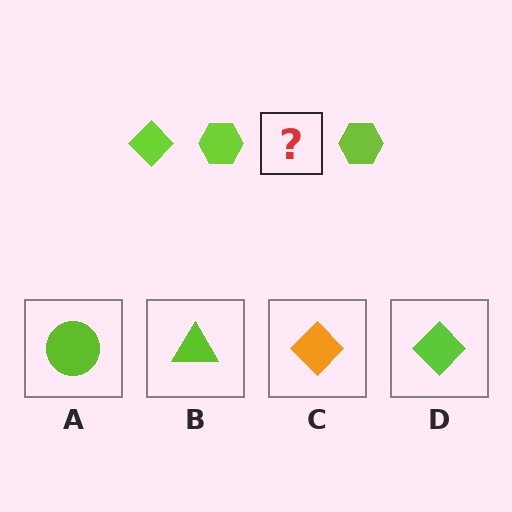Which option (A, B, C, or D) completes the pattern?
D.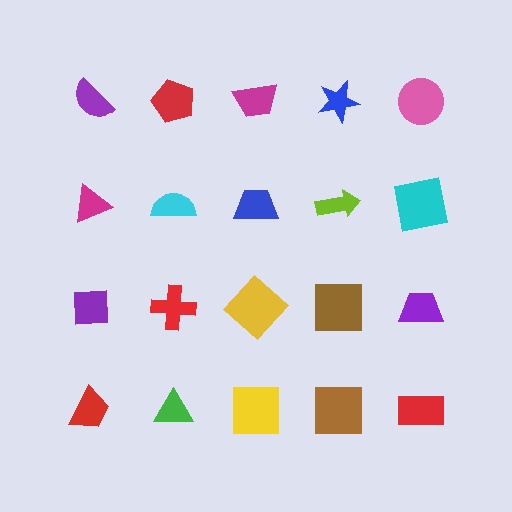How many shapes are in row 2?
5 shapes.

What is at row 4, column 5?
A red rectangle.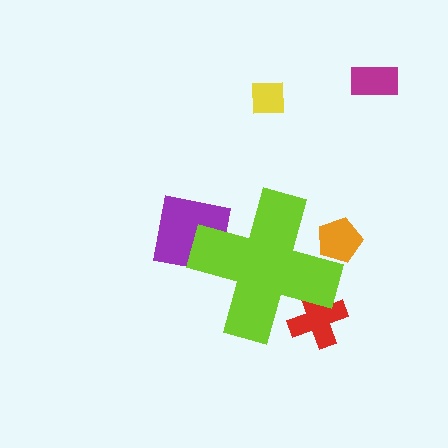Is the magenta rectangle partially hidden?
No, the magenta rectangle is fully visible.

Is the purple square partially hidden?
Yes, the purple square is partially hidden behind the lime cross.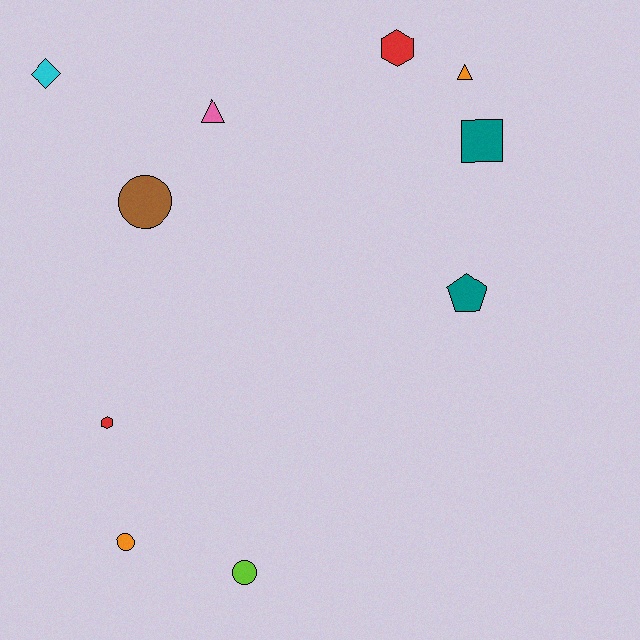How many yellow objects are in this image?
There are no yellow objects.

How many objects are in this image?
There are 10 objects.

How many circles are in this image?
There are 3 circles.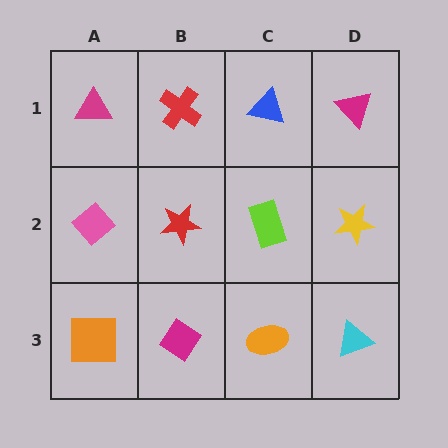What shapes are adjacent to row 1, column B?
A red star (row 2, column B), a magenta triangle (row 1, column A), a blue triangle (row 1, column C).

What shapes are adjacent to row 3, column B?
A red star (row 2, column B), an orange square (row 3, column A), an orange ellipse (row 3, column C).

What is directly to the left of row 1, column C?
A red cross.